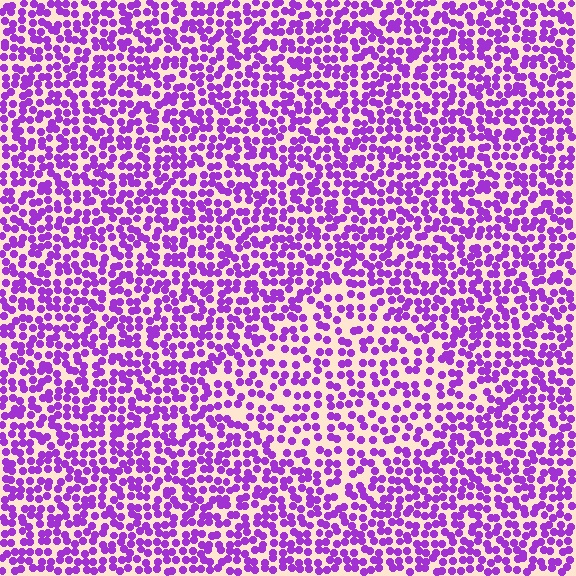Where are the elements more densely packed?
The elements are more densely packed outside the diamond boundary.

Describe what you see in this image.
The image contains small purple elements arranged at two different densities. A diamond-shaped region is visible where the elements are less densely packed than the surrounding area.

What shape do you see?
I see a diamond.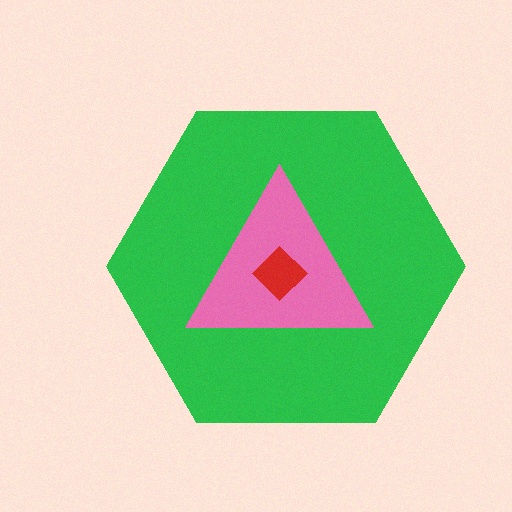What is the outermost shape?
The green hexagon.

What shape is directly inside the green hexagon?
The pink triangle.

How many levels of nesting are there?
3.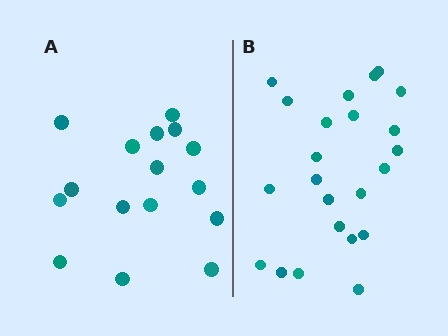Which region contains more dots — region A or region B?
Region B (the right region) has more dots.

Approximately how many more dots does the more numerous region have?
Region B has roughly 8 or so more dots than region A.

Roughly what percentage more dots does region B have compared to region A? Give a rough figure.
About 45% more.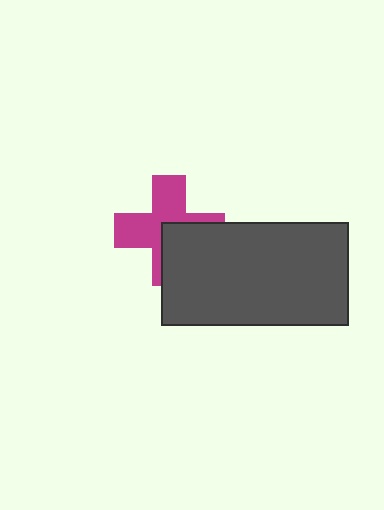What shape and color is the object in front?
The object in front is a dark gray rectangle.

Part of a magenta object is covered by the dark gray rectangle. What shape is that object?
It is a cross.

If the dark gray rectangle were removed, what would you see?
You would see the complete magenta cross.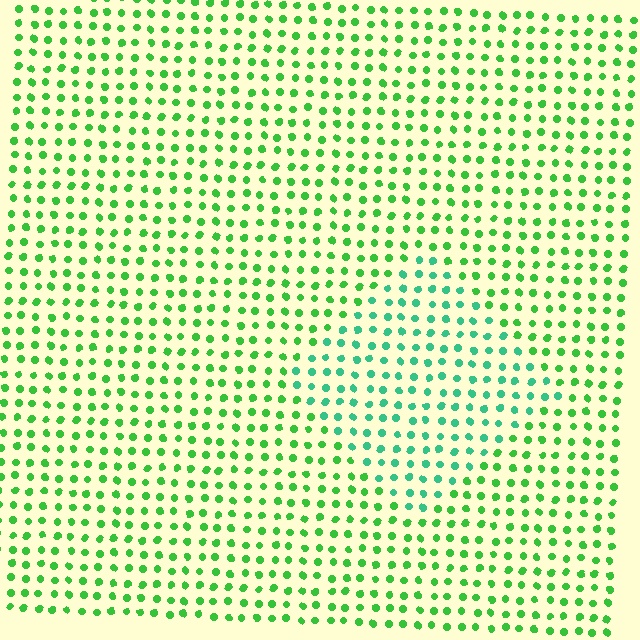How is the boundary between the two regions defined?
The boundary is defined purely by a slight shift in hue (about 34 degrees). Spacing, size, and orientation are identical on both sides.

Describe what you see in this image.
The image is filled with small green elements in a uniform arrangement. A diamond-shaped region is visible where the elements are tinted to a slightly different hue, forming a subtle color boundary.